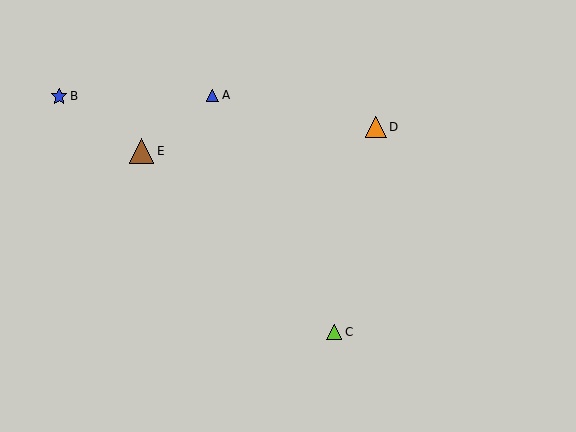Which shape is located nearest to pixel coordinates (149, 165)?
The brown triangle (labeled E) at (141, 151) is nearest to that location.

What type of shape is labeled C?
Shape C is a lime triangle.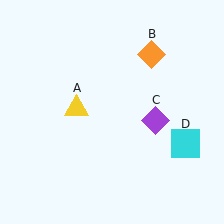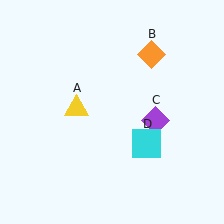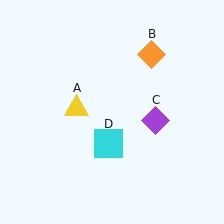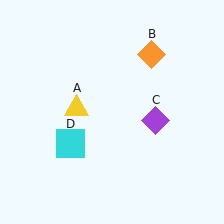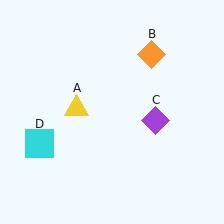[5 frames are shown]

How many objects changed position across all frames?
1 object changed position: cyan square (object D).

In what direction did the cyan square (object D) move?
The cyan square (object D) moved left.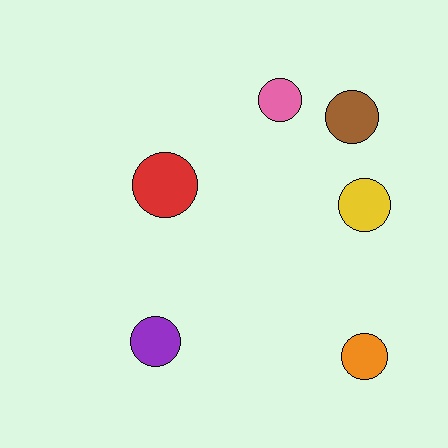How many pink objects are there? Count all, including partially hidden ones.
There is 1 pink object.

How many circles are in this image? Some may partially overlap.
There are 6 circles.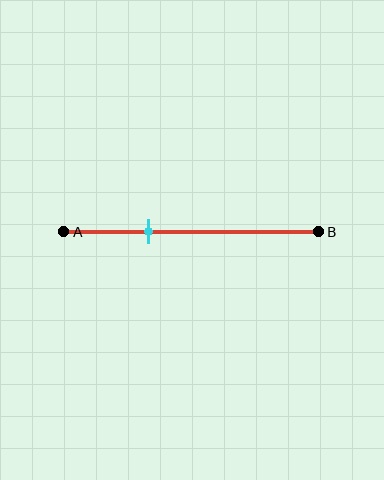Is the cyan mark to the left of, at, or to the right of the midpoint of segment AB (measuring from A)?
The cyan mark is to the left of the midpoint of segment AB.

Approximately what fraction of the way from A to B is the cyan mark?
The cyan mark is approximately 35% of the way from A to B.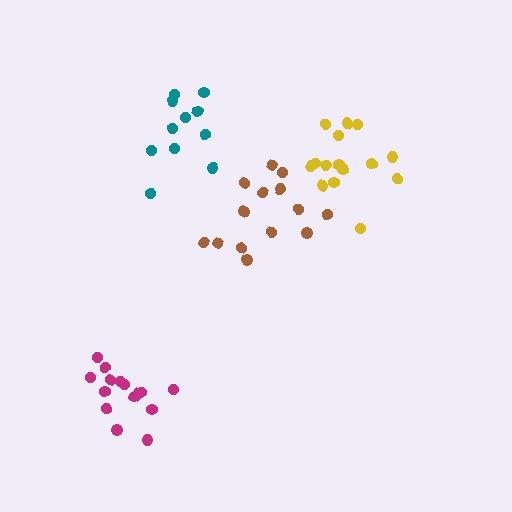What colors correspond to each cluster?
The clusters are colored: yellow, brown, teal, magenta.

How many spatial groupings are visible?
There are 4 spatial groupings.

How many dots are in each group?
Group 1: 15 dots, Group 2: 14 dots, Group 3: 11 dots, Group 4: 15 dots (55 total).